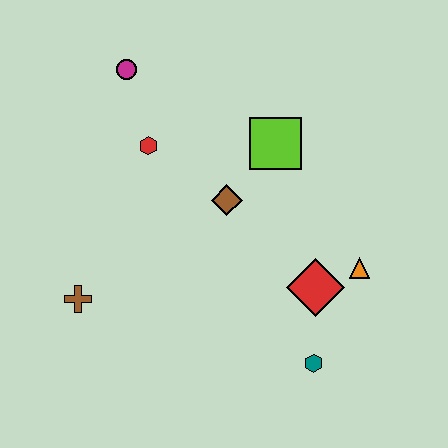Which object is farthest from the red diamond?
The magenta circle is farthest from the red diamond.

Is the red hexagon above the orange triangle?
Yes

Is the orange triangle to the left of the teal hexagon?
No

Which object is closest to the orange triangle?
The red diamond is closest to the orange triangle.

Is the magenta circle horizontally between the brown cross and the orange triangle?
Yes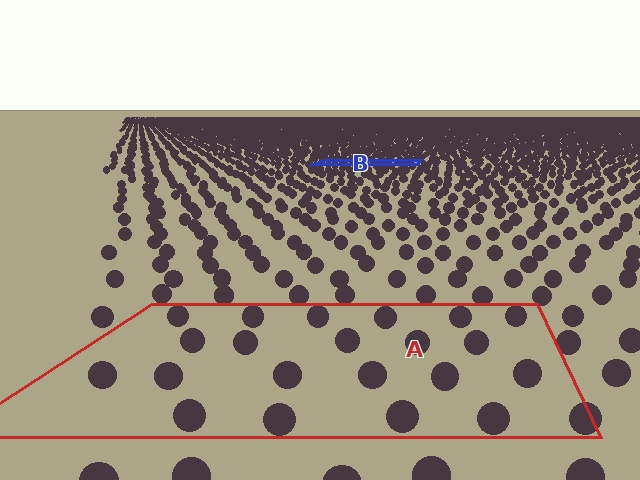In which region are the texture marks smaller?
The texture marks are smaller in region B, because it is farther away.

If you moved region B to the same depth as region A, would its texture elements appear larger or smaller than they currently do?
They would appear larger. At a closer depth, the same texture elements are projected at a bigger on-screen size.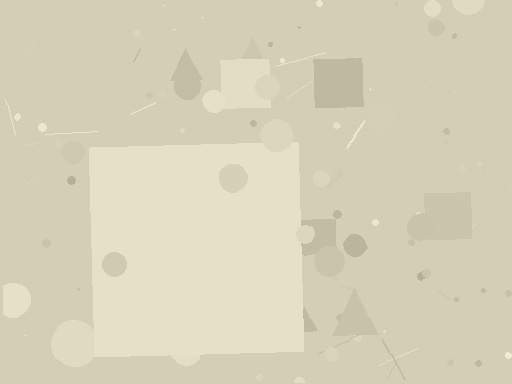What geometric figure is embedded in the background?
A square is embedded in the background.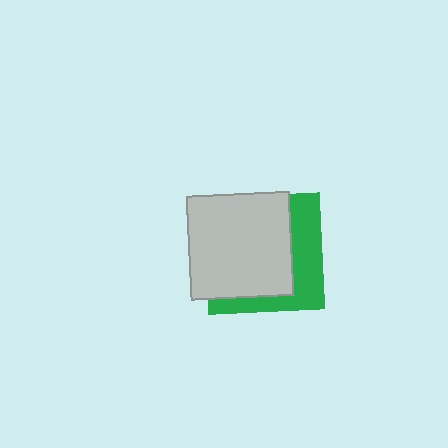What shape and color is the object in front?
The object in front is a light gray square.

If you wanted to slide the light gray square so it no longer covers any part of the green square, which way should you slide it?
Slide it toward the upper-left — that is the most direct way to separate the two shapes.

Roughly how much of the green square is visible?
A small part of it is visible (roughly 34%).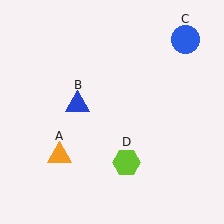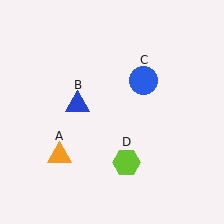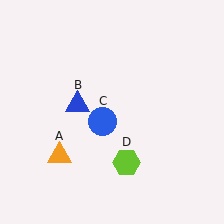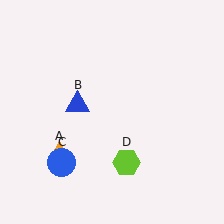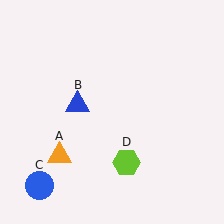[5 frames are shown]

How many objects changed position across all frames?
1 object changed position: blue circle (object C).